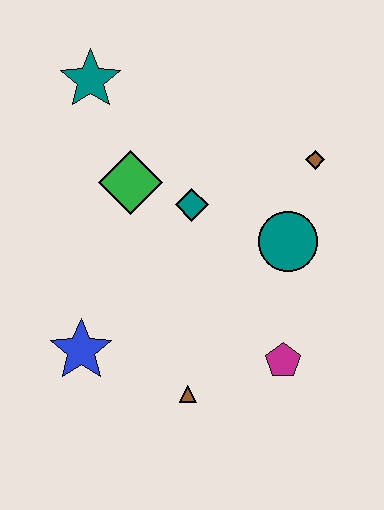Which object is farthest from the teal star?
The magenta pentagon is farthest from the teal star.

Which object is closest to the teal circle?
The brown diamond is closest to the teal circle.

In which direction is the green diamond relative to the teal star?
The green diamond is below the teal star.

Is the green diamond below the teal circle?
No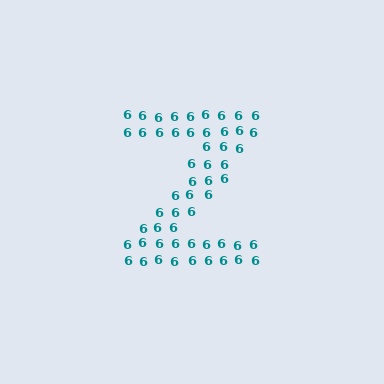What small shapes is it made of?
It is made of small digit 6's.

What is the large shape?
The large shape is the letter Z.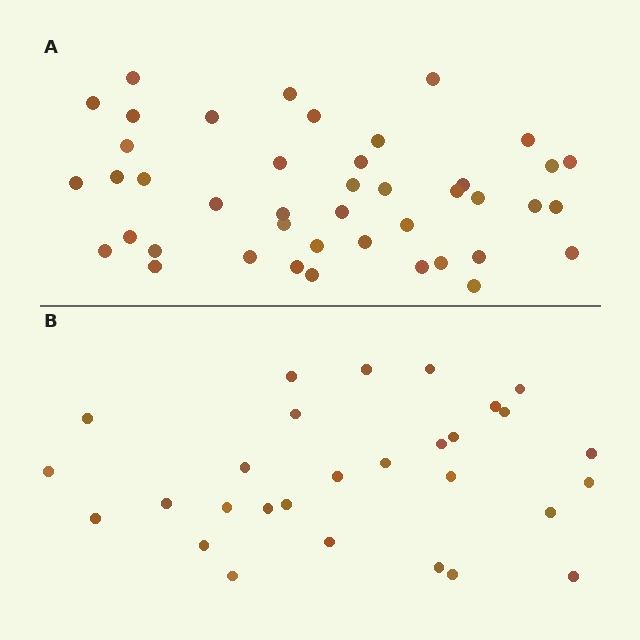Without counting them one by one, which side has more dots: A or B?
Region A (the top region) has more dots.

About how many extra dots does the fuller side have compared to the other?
Region A has approximately 15 more dots than region B.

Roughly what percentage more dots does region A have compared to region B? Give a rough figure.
About 50% more.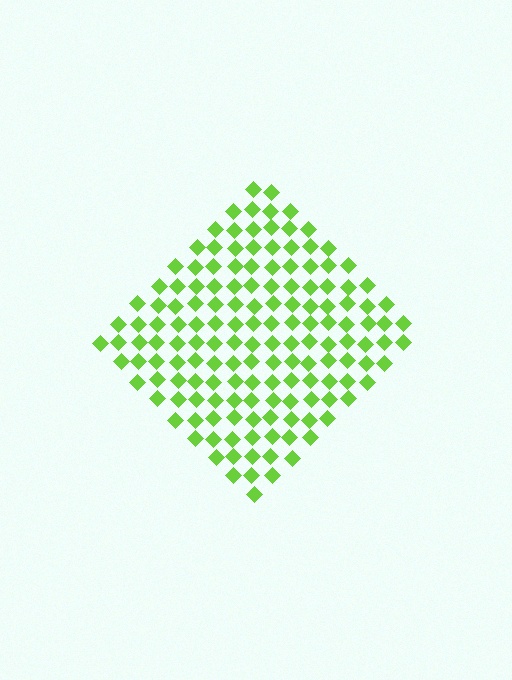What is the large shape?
The large shape is a diamond.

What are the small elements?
The small elements are diamonds.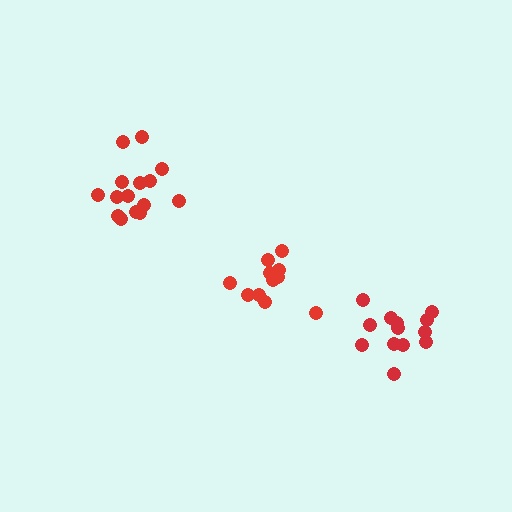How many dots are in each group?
Group 1: 12 dots, Group 2: 13 dots, Group 3: 15 dots (40 total).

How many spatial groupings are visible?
There are 3 spatial groupings.